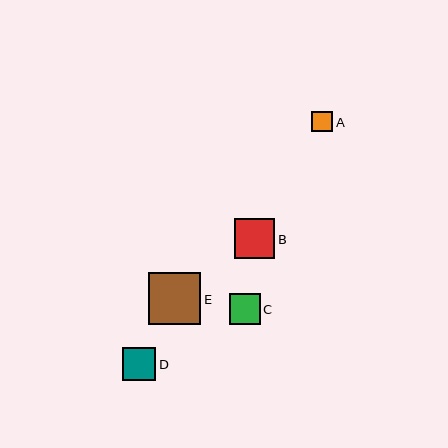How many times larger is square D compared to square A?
Square D is approximately 1.6 times the size of square A.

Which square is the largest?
Square E is the largest with a size of approximately 52 pixels.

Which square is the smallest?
Square A is the smallest with a size of approximately 21 pixels.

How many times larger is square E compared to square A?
Square E is approximately 2.5 times the size of square A.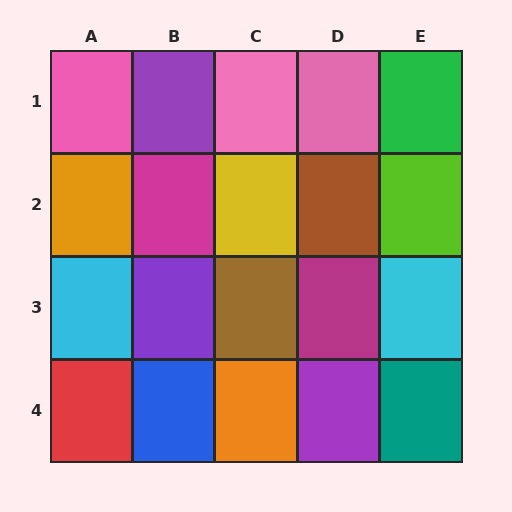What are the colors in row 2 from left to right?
Orange, magenta, yellow, brown, lime.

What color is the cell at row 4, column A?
Red.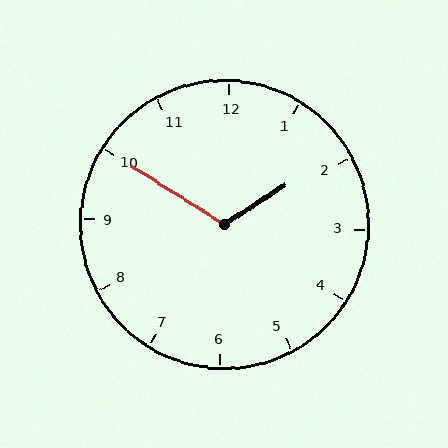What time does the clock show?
1:50.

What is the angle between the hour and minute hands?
Approximately 115 degrees.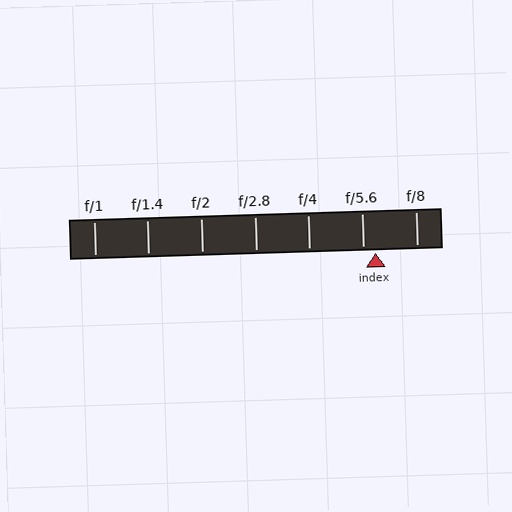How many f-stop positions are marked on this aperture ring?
There are 7 f-stop positions marked.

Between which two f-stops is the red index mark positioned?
The index mark is between f/5.6 and f/8.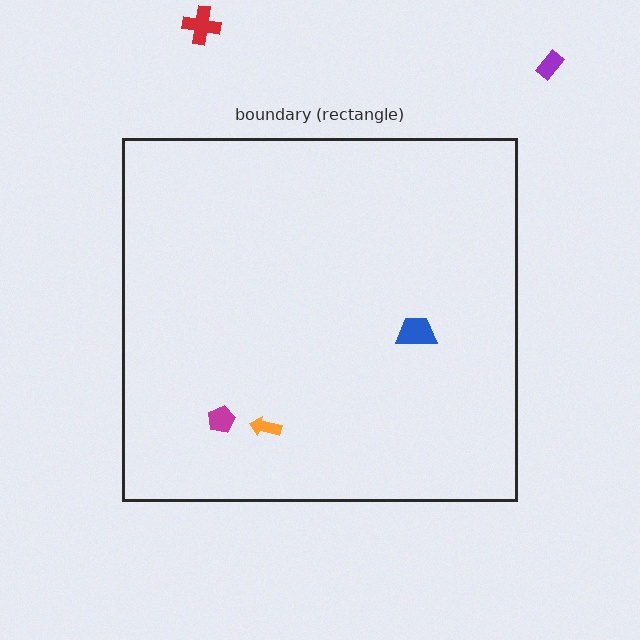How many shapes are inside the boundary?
3 inside, 2 outside.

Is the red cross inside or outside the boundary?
Outside.